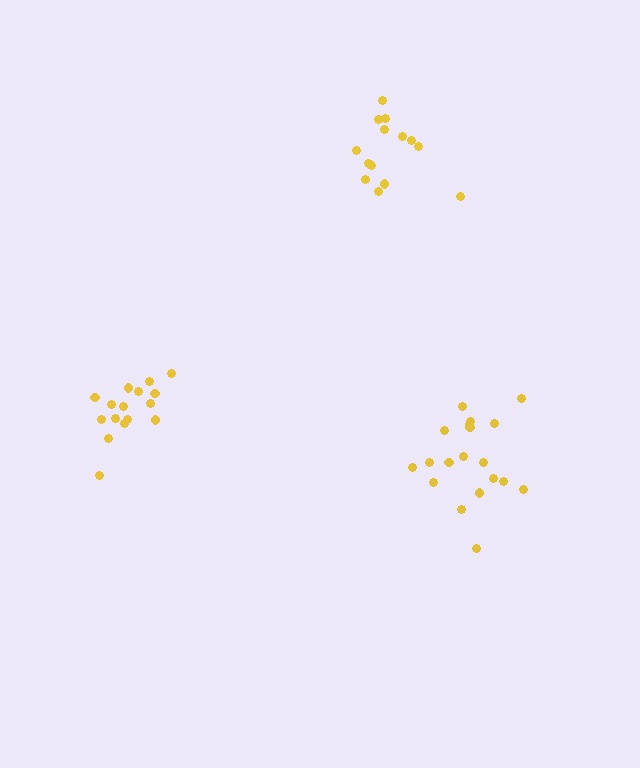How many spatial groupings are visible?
There are 3 spatial groupings.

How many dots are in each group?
Group 1: 15 dots, Group 2: 19 dots, Group 3: 16 dots (50 total).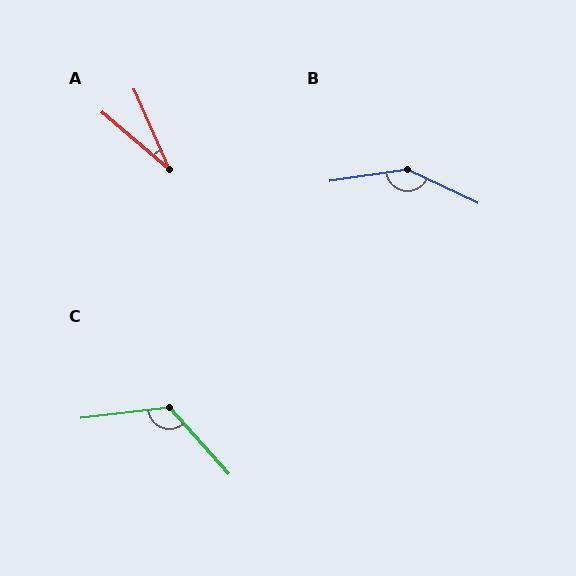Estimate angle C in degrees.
Approximately 125 degrees.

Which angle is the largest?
B, at approximately 147 degrees.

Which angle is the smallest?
A, at approximately 26 degrees.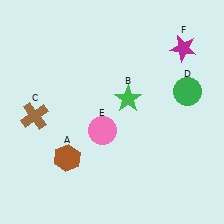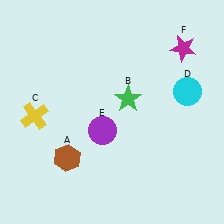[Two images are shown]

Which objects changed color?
C changed from brown to yellow. D changed from green to cyan. E changed from pink to purple.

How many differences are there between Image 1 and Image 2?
There are 3 differences between the two images.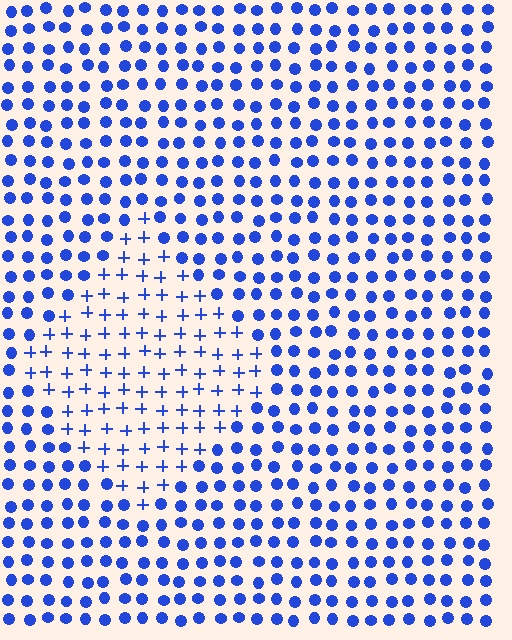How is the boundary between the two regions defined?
The boundary is defined by a change in element shape: plus signs inside vs. circles outside. All elements share the same color and spacing.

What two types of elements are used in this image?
The image uses plus signs inside the diamond region and circles outside it.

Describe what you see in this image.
The image is filled with small blue elements arranged in a uniform grid. A diamond-shaped region contains plus signs, while the surrounding area contains circles. The boundary is defined purely by the change in element shape.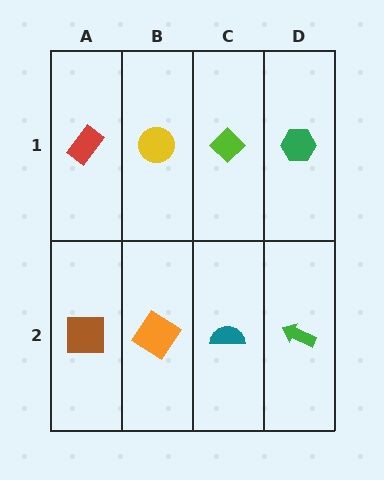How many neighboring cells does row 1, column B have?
3.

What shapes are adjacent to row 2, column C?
A lime diamond (row 1, column C), an orange diamond (row 2, column B), a green arrow (row 2, column D).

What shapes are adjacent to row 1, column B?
An orange diamond (row 2, column B), a red rectangle (row 1, column A), a lime diamond (row 1, column C).